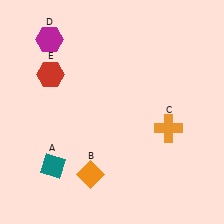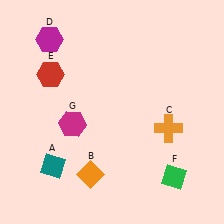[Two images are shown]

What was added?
A green diamond (F), a magenta hexagon (G) were added in Image 2.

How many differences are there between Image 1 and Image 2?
There are 2 differences between the two images.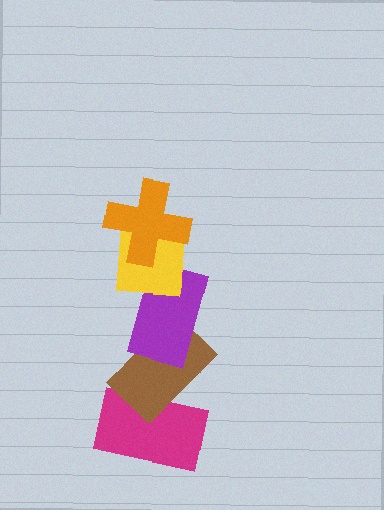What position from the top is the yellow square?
The yellow square is 2nd from the top.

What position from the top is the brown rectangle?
The brown rectangle is 4th from the top.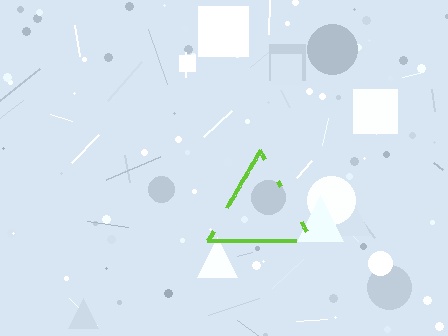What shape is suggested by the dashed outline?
The dashed outline suggests a triangle.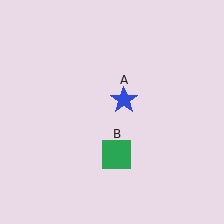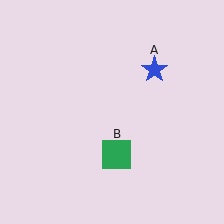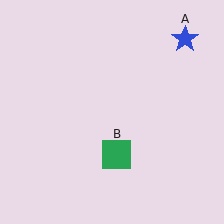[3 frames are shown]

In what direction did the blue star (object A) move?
The blue star (object A) moved up and to the right.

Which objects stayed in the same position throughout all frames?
Green square (object B) remained stationary.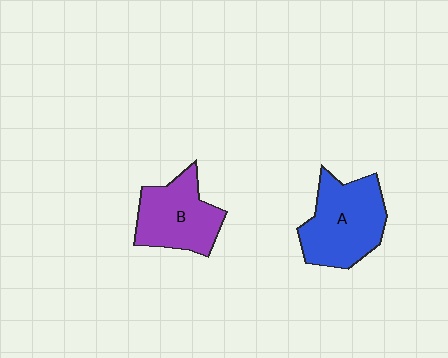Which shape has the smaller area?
Shape B (purple).